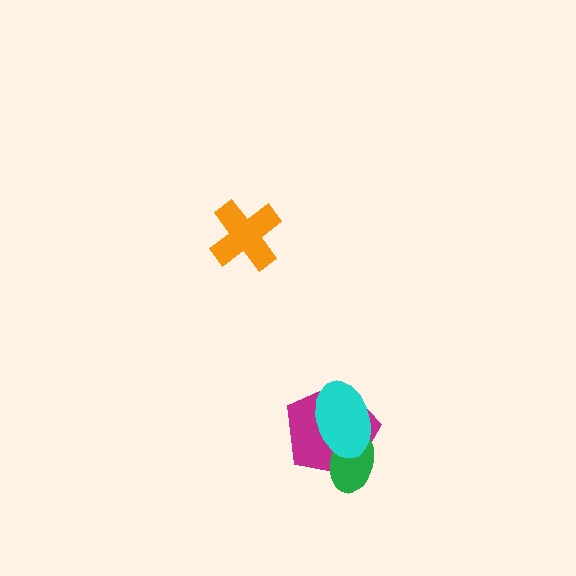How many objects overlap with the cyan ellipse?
2 objects overlap with the cyan ellipse.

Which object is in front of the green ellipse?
The cyan ellipse is in front of the green ellipse.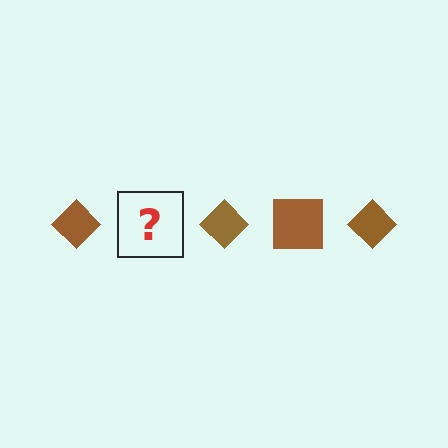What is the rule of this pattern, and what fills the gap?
The rule is that the pattern cycles through diamond, square shapes in brown. The gap should be filled with a brown square.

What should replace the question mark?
The question mark should be replaced with a brown square.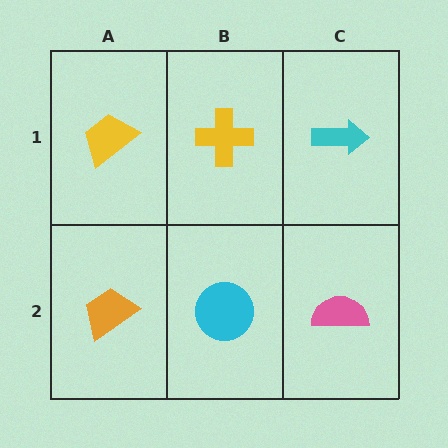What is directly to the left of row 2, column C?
A cyan circle.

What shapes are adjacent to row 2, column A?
A yellow trapezoid (row 1, column A), a cyan circle (row 2, column B).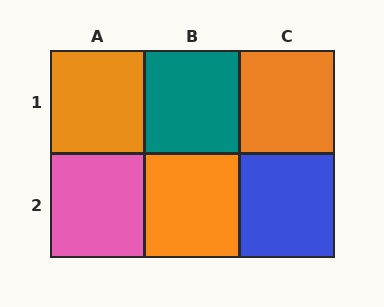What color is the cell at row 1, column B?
Teal.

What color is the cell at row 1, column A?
Orange.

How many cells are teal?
1 cell is teal.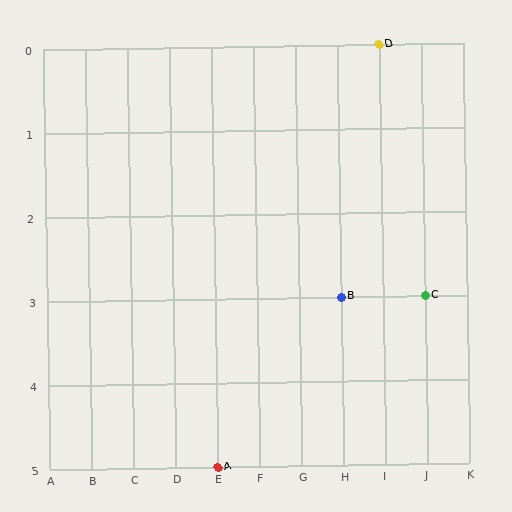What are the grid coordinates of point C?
Point C is at grid coordinates (J, 3).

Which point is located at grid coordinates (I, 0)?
Point D is at (I, 0).